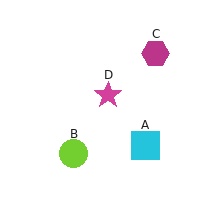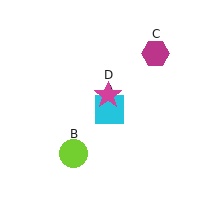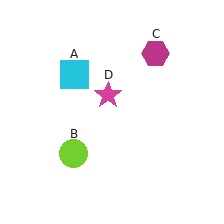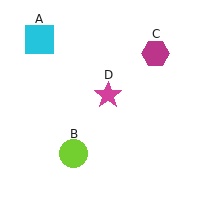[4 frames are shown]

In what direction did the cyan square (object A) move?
The cyan square (object A) moved up and to the left.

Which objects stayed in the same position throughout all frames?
Lime circle (object B) and magenta hexagon (object C) and magenta star (object D) remained stationary.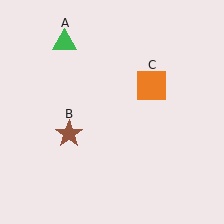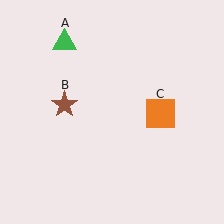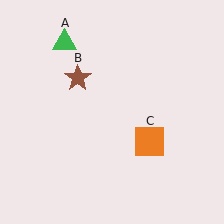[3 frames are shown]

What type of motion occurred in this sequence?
The brown star (object B), orange square (object C) rotated clockwise around the center of the scene.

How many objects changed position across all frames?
2 objects changed position: brown star (object B), orange square (object C).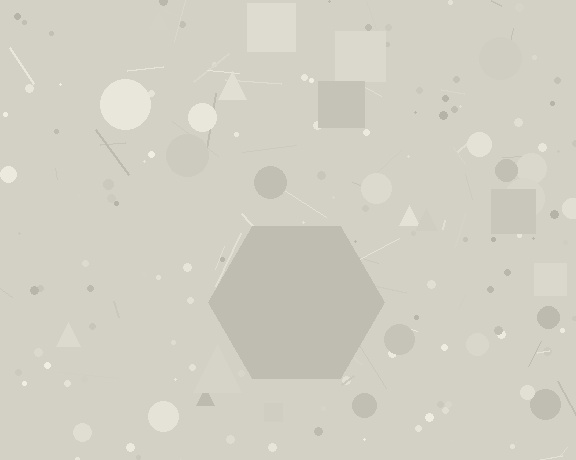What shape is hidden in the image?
A hexagon is hidden in the image.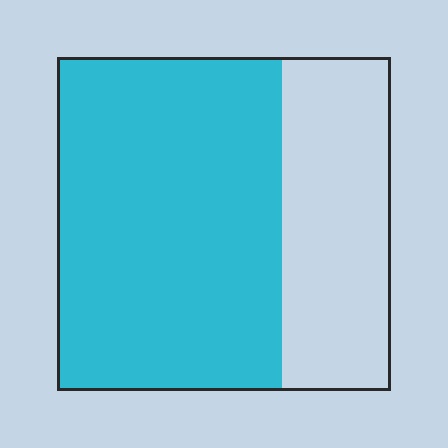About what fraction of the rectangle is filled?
About two thirds (2/3).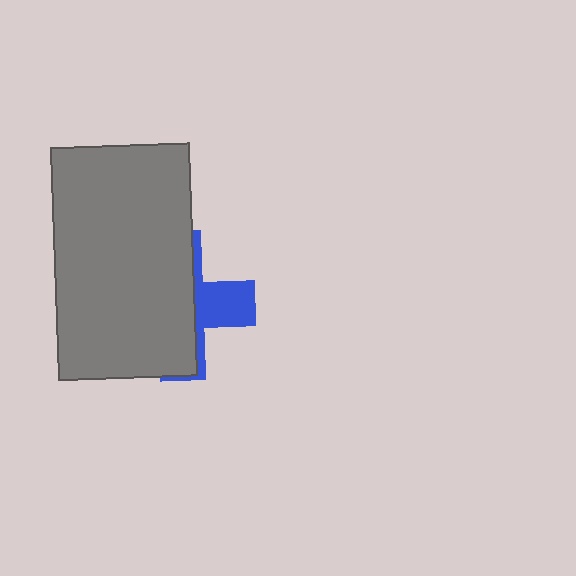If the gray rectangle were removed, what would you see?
You would see the complete blue cross.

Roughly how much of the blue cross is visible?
A small part of it is visible (roughly 32%).